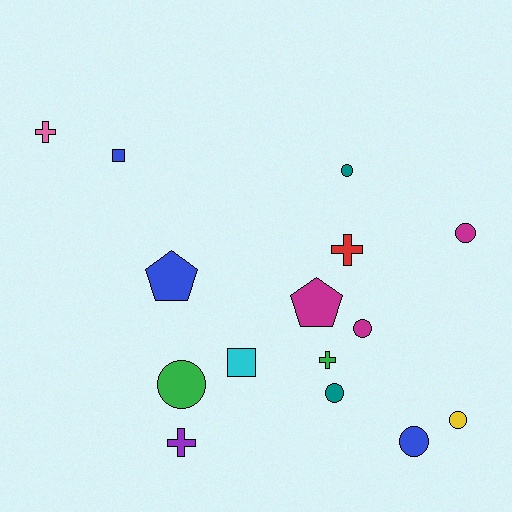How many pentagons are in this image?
There are 2 pentagons.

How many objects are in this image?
There are 15 objects.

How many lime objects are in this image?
There are no lime objects.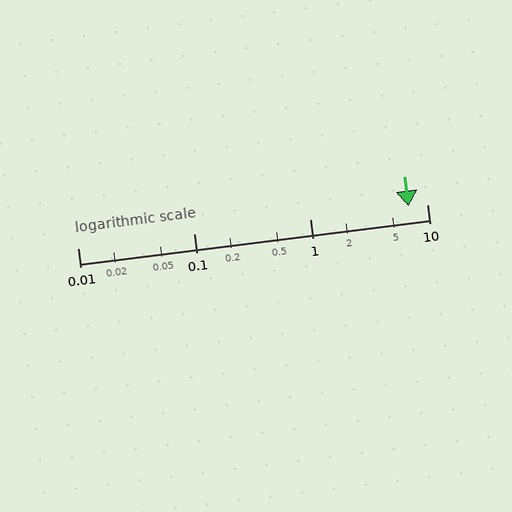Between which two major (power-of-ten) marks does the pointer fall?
The pointer is between 1 and 10.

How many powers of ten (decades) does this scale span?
The scale spans 3 decades, from 0.01 to 10.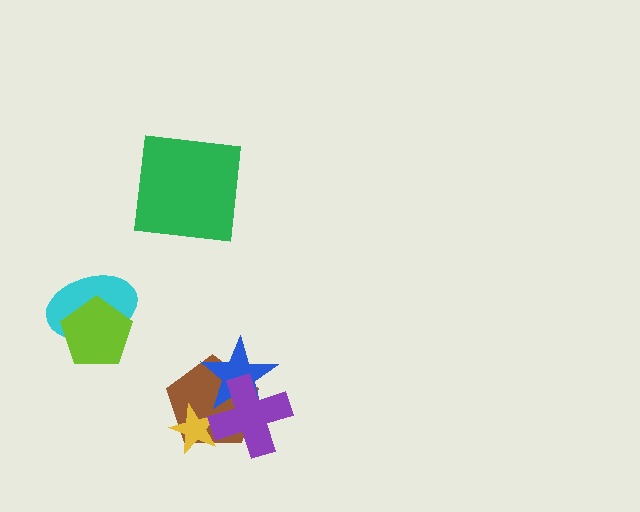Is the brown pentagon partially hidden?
Yes, it is partially covered by another shape.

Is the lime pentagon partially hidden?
No, no other shape covers it.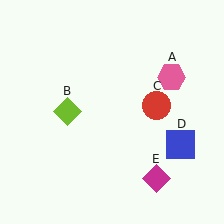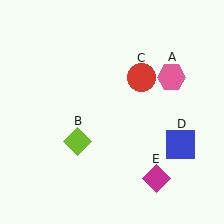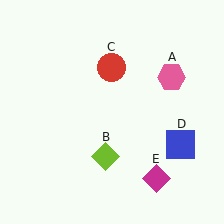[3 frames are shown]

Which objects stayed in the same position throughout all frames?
Pink hexagon (object A) and blue square (object D) and magenta diamond (object E) remained stationary.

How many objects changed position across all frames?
2 objects changed position: lime diamond (object B), red circle (object C).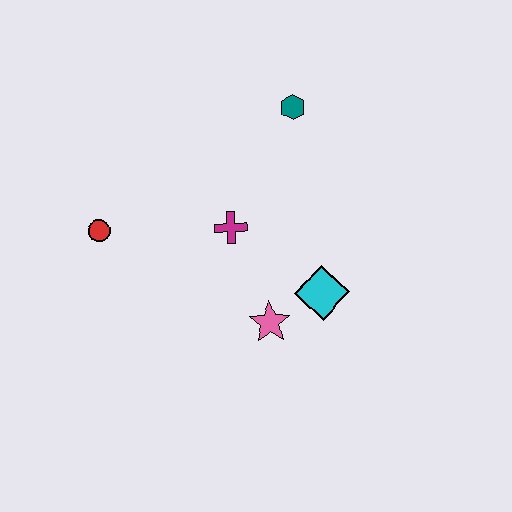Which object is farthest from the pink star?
The teal hexagon is farthest from the pink star.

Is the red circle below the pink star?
No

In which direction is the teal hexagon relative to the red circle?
The teal hexagon is to the right of the red circle.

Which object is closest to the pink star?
The cyan diamond is closest to the pink star.